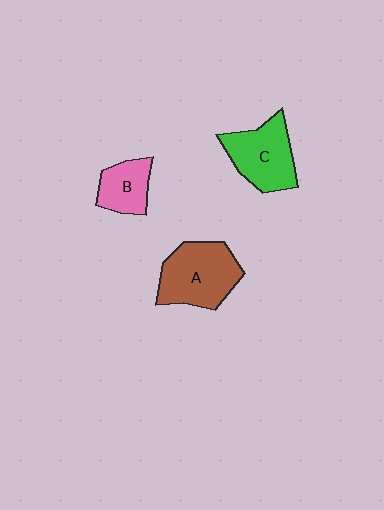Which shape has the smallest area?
Shape B (pink).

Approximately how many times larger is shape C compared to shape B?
Approximately 1.6 times.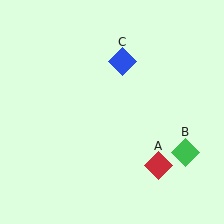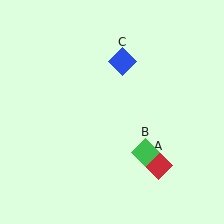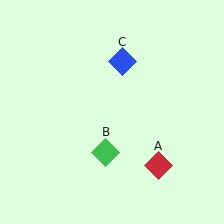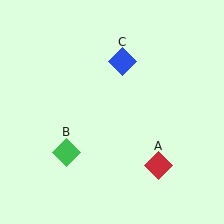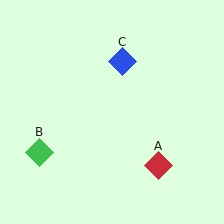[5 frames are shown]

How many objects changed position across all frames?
1 object changed position: green diamond (object B).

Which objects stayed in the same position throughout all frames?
Red diamond (object A) and blue diamond (object C) remained stationary.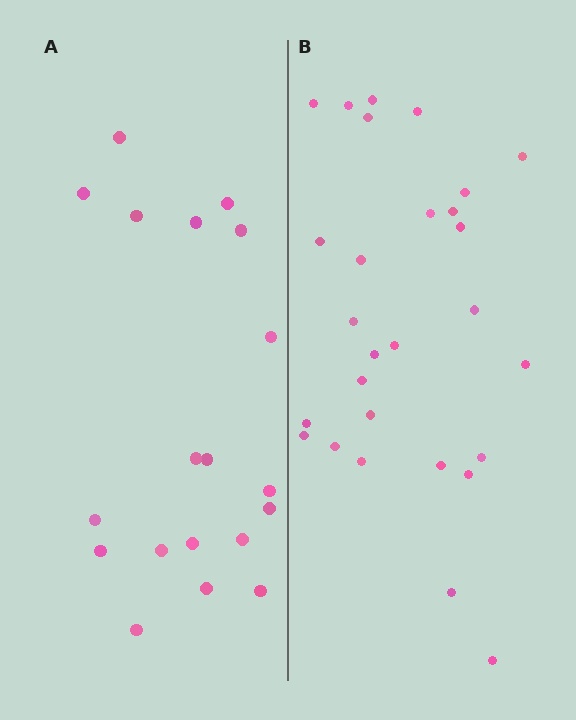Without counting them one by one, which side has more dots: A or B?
Region B (the right region) has more dots.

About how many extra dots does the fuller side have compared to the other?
Region B has roughly 8 or so more dots than region A.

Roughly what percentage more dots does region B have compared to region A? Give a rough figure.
About 45% more.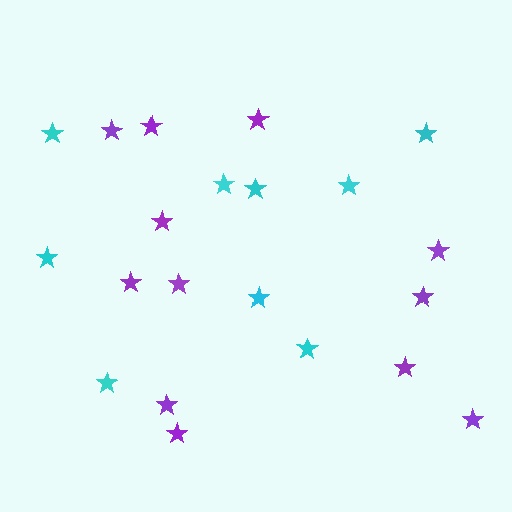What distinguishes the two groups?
There are 2 groups: one group of cyan stars (9) and one group of purple stars (12).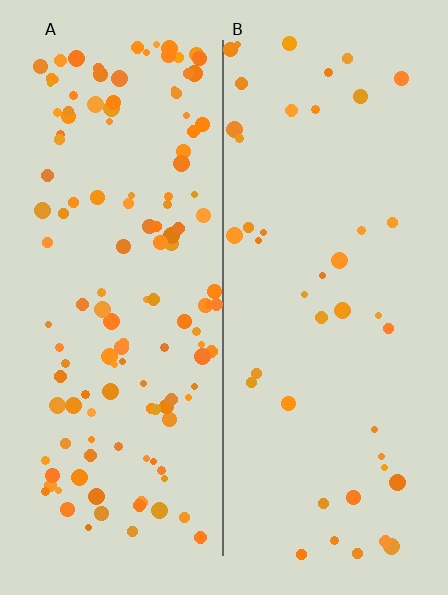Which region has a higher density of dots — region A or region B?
A (the left).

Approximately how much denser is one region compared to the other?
Approximately 3.1× — region A over region B.